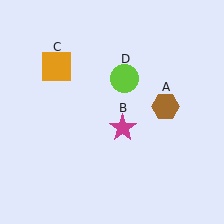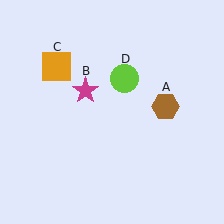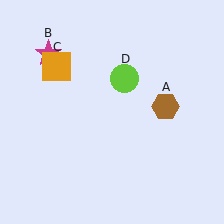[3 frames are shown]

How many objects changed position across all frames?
1 object changed position: magenta star (object B).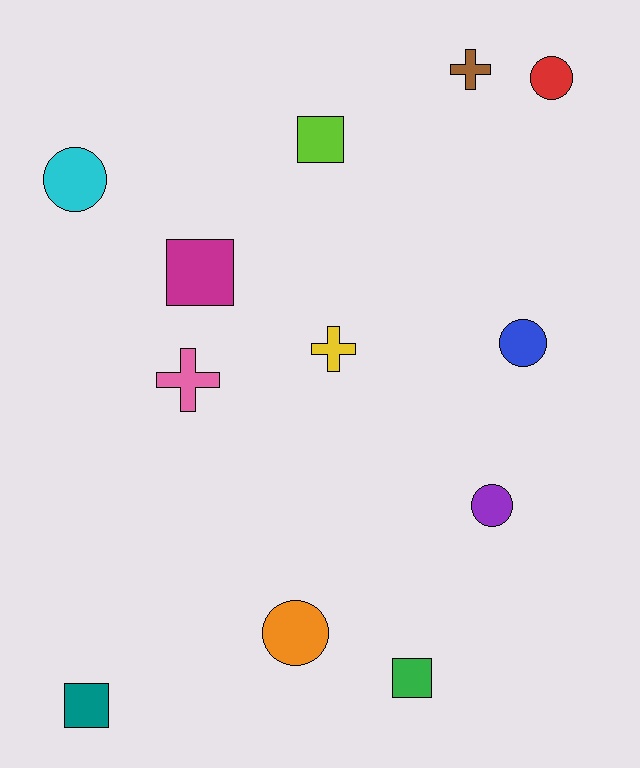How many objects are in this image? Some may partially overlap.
There are 12 objects.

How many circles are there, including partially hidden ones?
There are 5 circles.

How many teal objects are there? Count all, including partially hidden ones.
There is 1 teal object.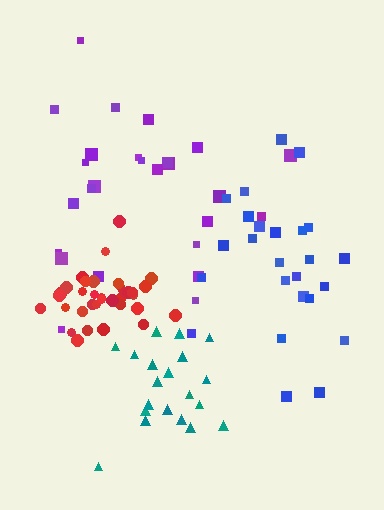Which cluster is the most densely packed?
Red.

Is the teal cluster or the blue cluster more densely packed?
Teal.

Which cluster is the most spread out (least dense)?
Blue.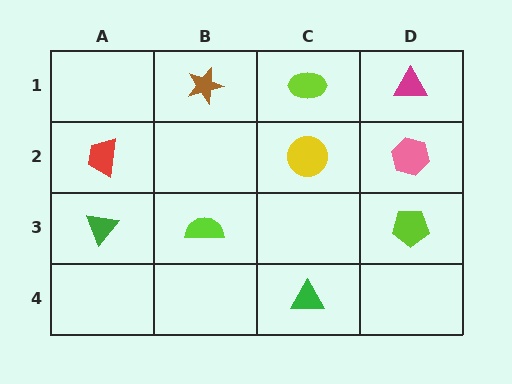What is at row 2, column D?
A pink hexagon.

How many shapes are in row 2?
3 shapes.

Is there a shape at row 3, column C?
No, that cell is empty.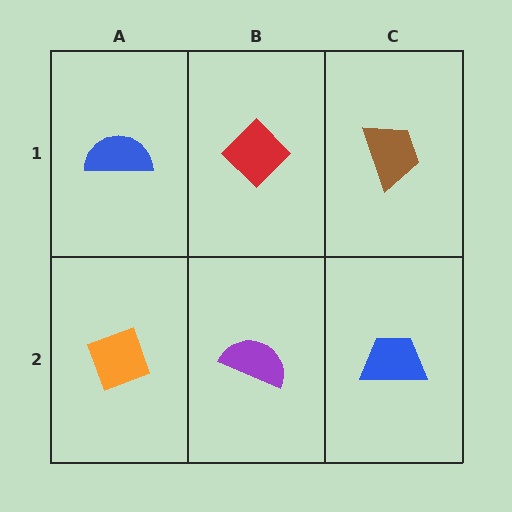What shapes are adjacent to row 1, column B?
A purple semicircle (row 2, column B), a blue semicircle (row 1, column A), a brown trapezoid (row 1, column C).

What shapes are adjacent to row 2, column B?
A red diamond (row 1, column B), an orange diamond (row 2, column A), a blue trapezoid (row 2, column C).